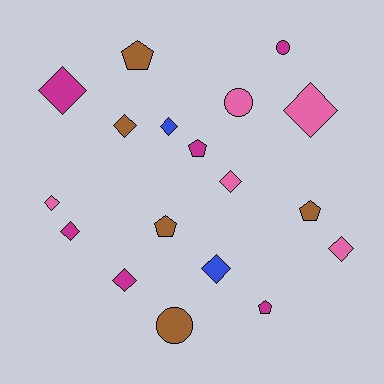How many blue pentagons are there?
There are no blue pentagons.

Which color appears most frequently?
Magenta, with 6 objects.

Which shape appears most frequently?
Diamond, with 10 objects.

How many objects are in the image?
There are 18 objects.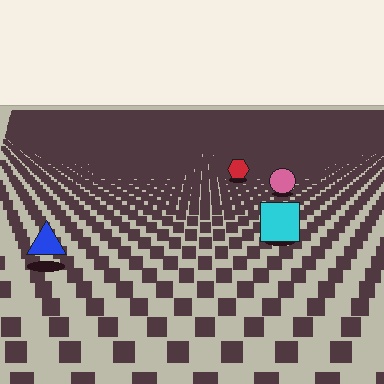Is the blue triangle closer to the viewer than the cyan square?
Yes. The blue triangle is closer — you can tell from the texture gradient: the ground texture is coarser near it.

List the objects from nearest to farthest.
From nearest to farthest: the blue triangle, the cyan square, the pink circle, the red hexagon.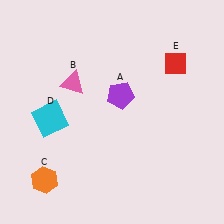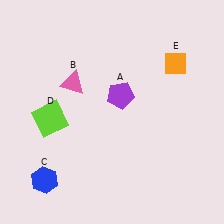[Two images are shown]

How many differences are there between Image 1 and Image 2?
There are 3 differences between the two images.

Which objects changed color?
C changed from orange to blue. D changed from cyan to lime. E changed from red to orange.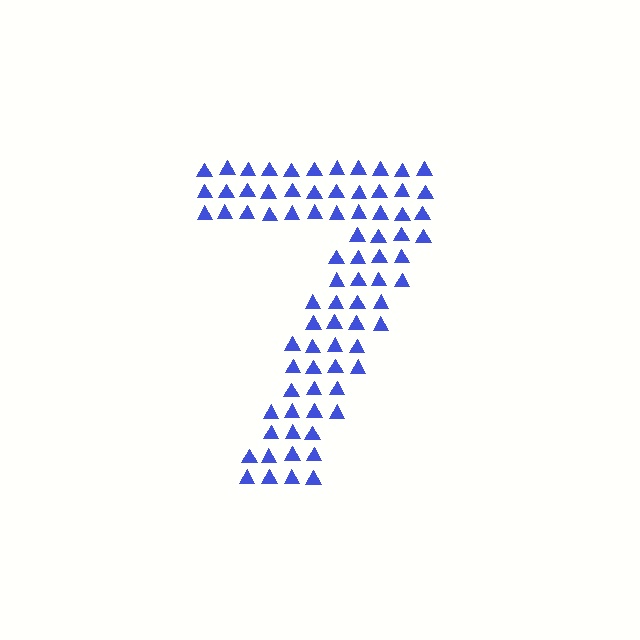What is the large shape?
The large shape is the digit 7.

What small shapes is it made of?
It is made of small triangles.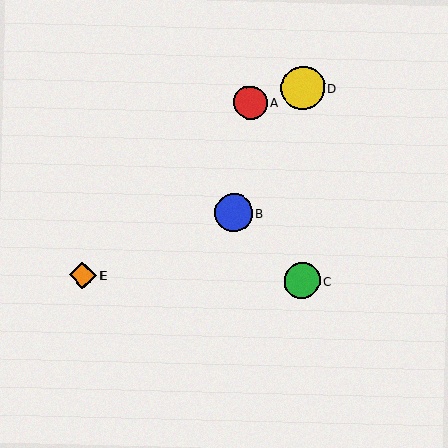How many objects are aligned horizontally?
3 objects (C, E, F) are aligned horizontally.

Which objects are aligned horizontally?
Objects C, E, F are aligned horizontally.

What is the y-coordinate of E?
Object E is at y≈275.